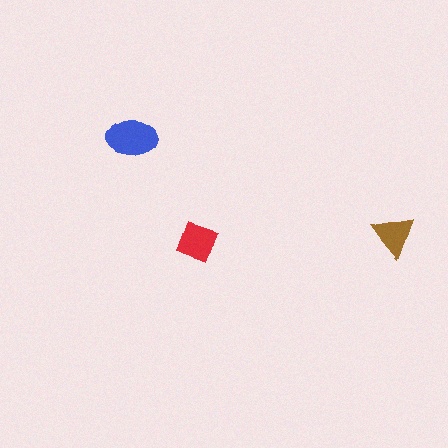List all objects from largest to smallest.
The blue ellipse, the red square, the brown triangle.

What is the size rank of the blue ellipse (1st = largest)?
1st.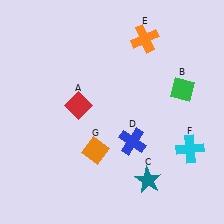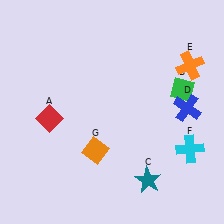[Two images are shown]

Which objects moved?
The objects that moved are: the red diamond (A), the blue cross (D), the orange cross (E).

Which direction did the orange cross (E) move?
The orange cross (E) moved right.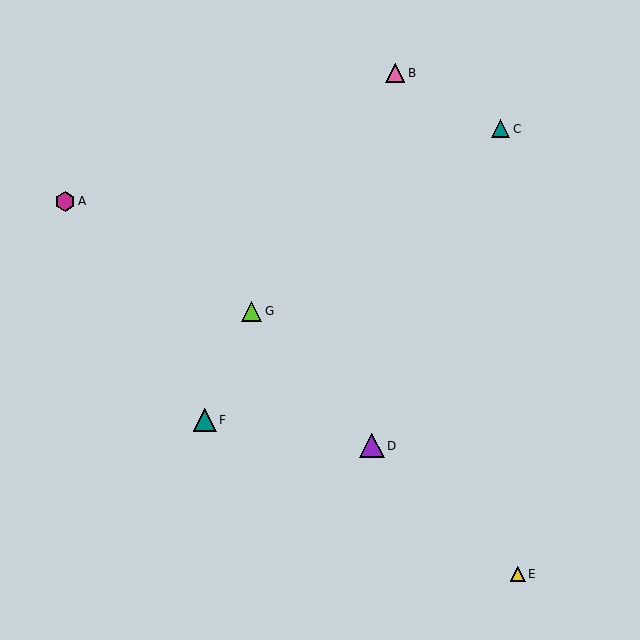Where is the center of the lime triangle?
The center of the lime triangle is at (252, 311).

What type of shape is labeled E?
Shape E is a yellow triangle.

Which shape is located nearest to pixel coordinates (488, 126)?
The teal triangle (labeled C) at (500, 129) is nearest to that location.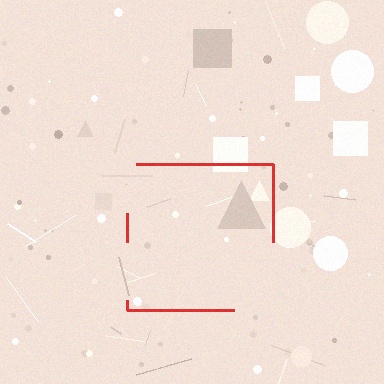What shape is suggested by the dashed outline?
The dashed outline suggests a square.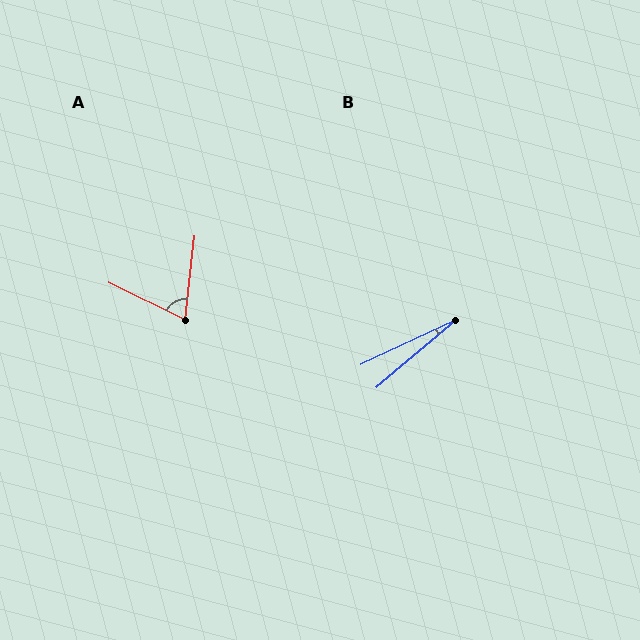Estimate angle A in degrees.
Approximately 71 degrees.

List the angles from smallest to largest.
B (15°), A (71°).